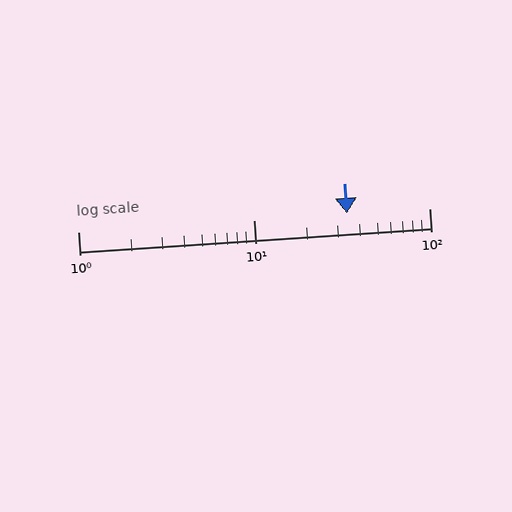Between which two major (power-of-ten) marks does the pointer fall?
The pointer is between 10 and 100.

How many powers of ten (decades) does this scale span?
The scale spans 2 decades, from 1 to 100.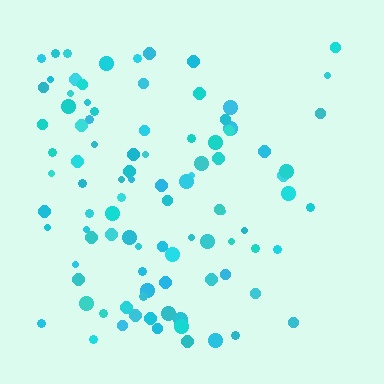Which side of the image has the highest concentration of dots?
The left.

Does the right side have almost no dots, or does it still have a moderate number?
Still a moderate number, just noticeably fewer than the left.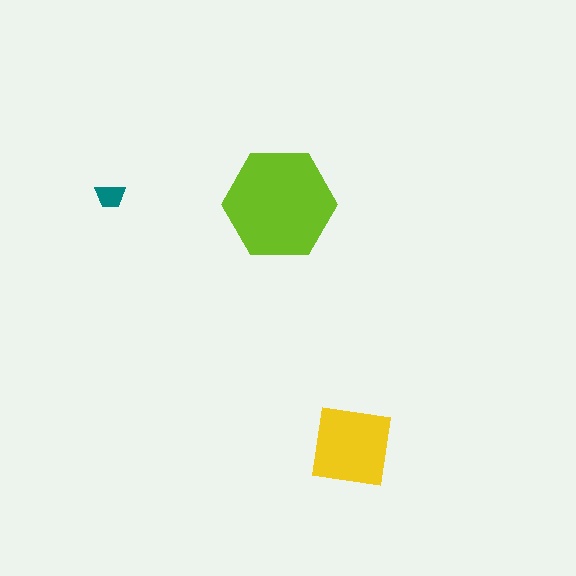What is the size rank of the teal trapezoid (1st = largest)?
3rd.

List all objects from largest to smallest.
The lime hexagon, the yellow square, the teal trapezoid.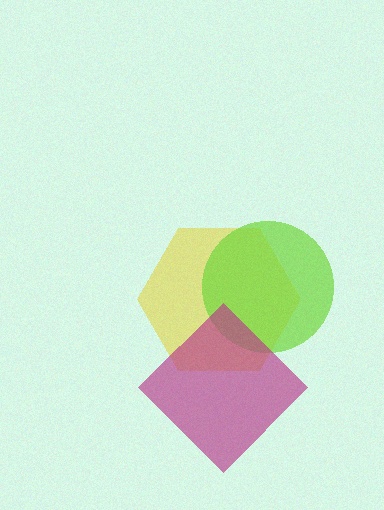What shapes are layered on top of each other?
The layered shapes are: a yellow hexagon, a lime circle, a magenta diamond.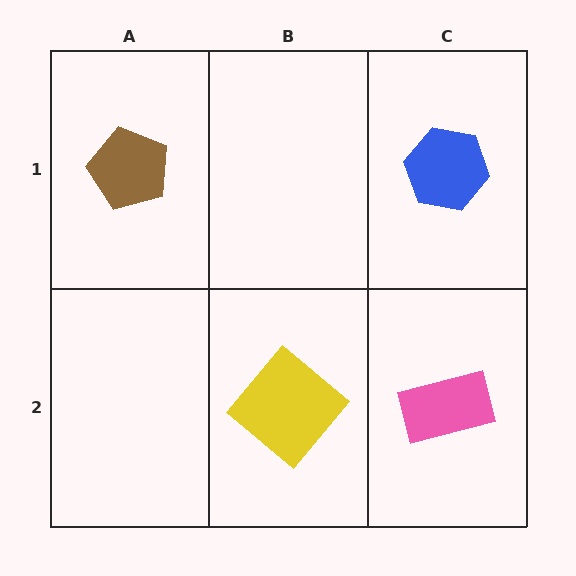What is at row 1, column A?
A brown pentagon.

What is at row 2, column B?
A yellow diamond.